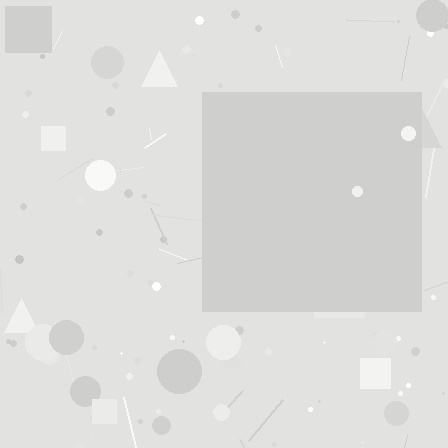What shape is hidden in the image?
A square is hidden in the image.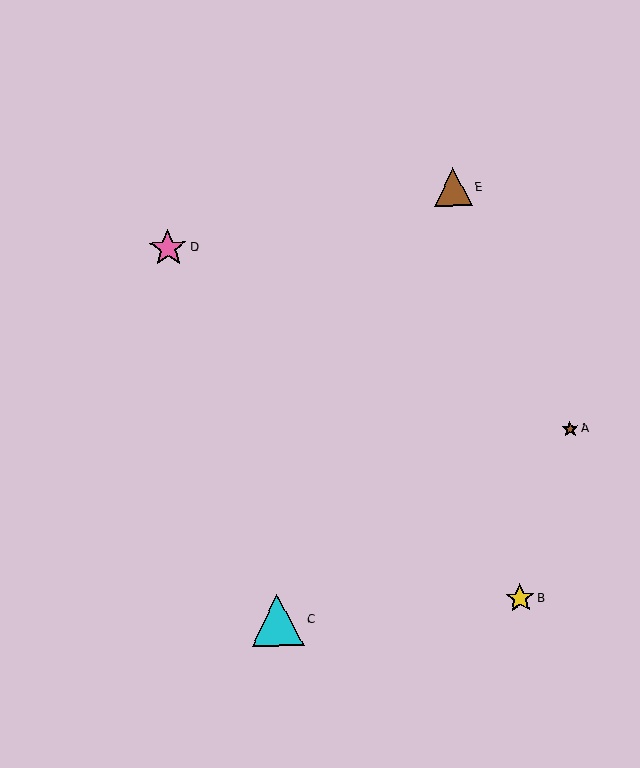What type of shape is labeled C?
Shape C is a cyan triangle.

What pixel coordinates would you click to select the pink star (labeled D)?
Click at (168, 248) to select the pink star D.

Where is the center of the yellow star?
The center of the yellow star is at (520, 598).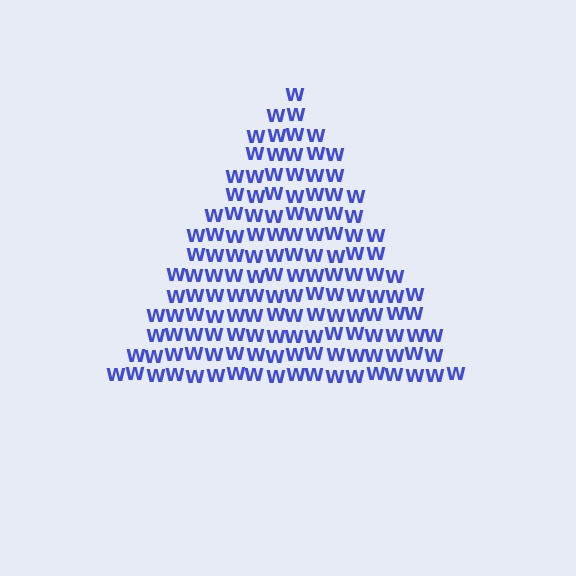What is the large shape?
The large shape is a triangle.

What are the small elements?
The small elements are letter W's.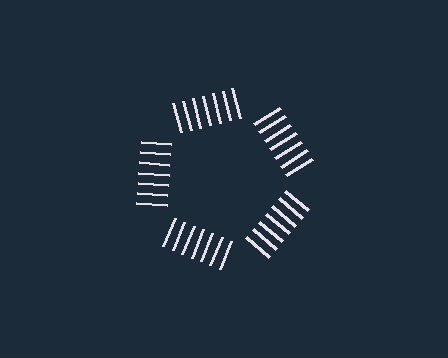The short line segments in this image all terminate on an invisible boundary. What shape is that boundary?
An illusory pentagon — the line segments terminate on its edges but no continuous stroke is drawn.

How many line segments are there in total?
35 — 7 along each of the 5 edges.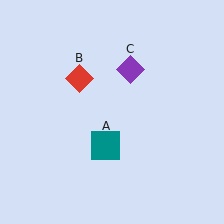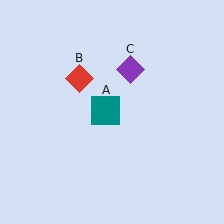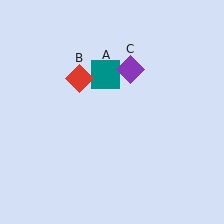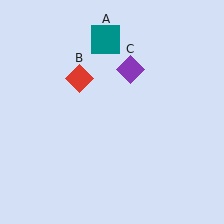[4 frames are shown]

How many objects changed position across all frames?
1 object changed position: teal square (object A).